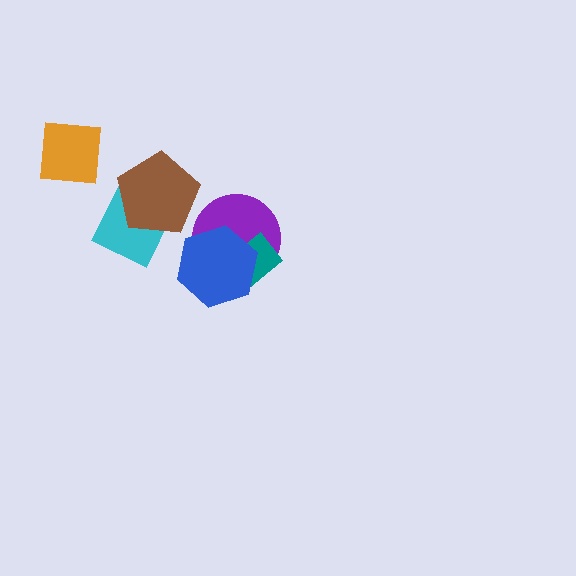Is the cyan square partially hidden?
Yes, it is partially covered by another shape.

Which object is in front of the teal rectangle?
The blue hexagon is in front of the teal rectangle.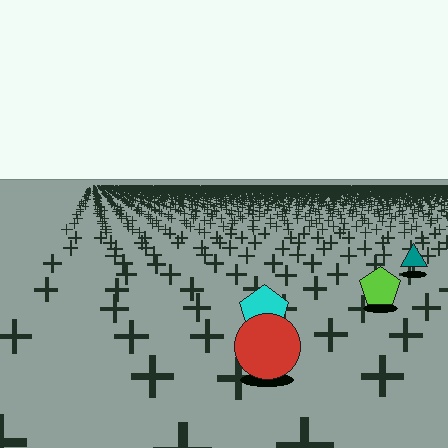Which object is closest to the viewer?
The red circle is closest. The texture marks near it are larger and more spread out.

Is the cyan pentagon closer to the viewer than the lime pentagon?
Yes. The cyan pentagon is closer — you can tell from the texture gradient: the ground texture is coarser near it.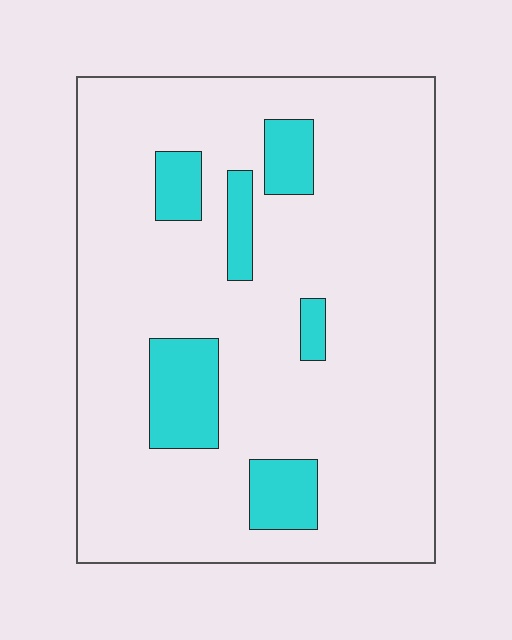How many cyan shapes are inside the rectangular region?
6.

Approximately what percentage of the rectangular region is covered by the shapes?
Approximately 15%.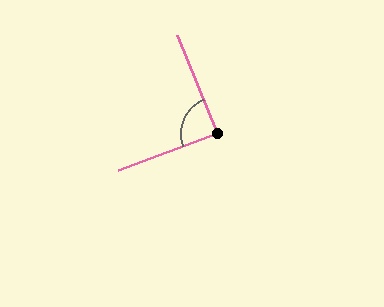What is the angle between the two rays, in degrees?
Approximately 88 degrees.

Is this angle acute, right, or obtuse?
It is approximately a right angle.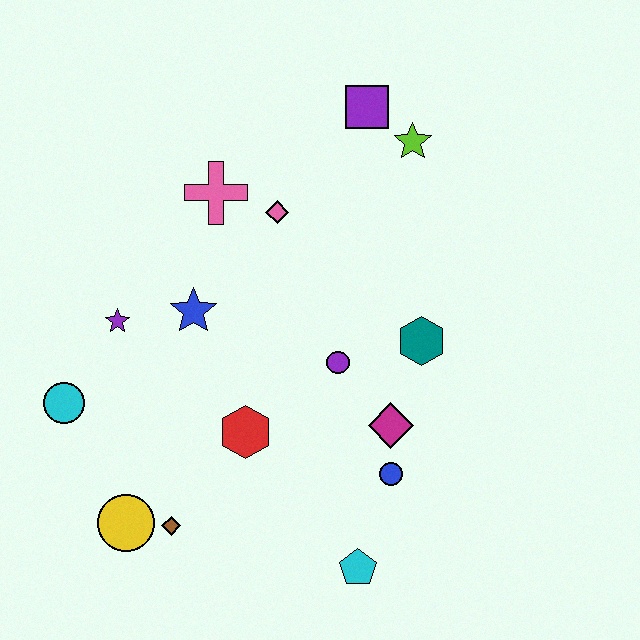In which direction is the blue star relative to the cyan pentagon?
The blue star is above the cyan pentagon.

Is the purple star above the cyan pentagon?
Yes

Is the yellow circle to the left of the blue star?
Yes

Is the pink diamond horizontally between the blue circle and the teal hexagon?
No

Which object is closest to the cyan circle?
The purple star is closest to the cyan circle.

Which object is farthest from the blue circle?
The purple square is farthest from the blue circle.